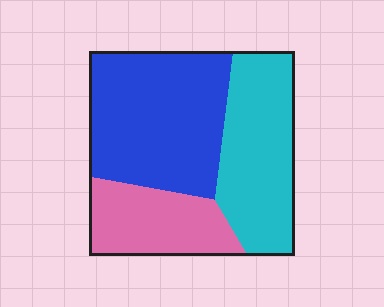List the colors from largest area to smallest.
From largest to smallest: blue, cyan, pink.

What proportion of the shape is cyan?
Cyan covers 33% of the shape.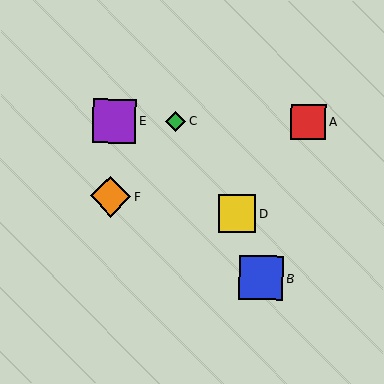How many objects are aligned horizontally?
3 objects (A, C, E) are aligned horizontally.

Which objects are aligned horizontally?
Objects A, C, E are aligned horizontally.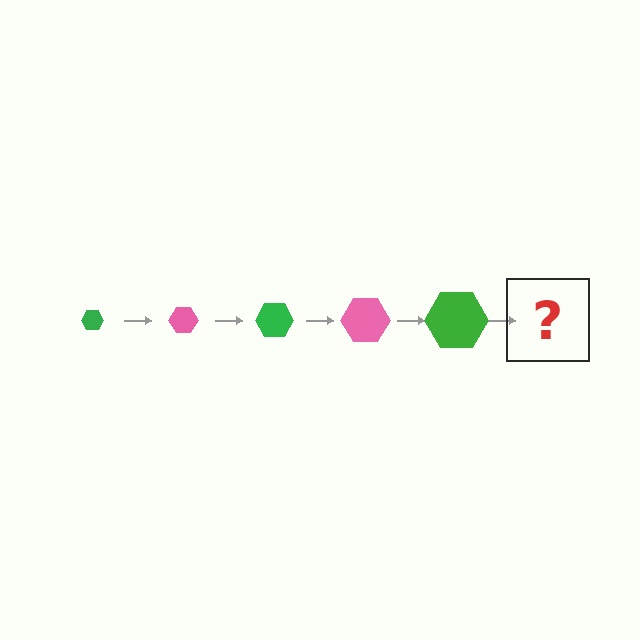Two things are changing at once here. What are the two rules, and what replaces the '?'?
The two rules are that the hexagon grows larger each step and the color cycles through green and pink. The '?' should be a pink hexagon, larger than the previous one.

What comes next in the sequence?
The next element should be a pink hexagon, larger than the previous one.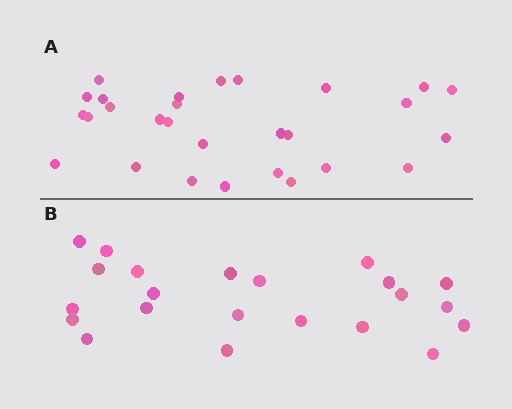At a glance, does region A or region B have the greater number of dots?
Region A (the top region) has more dots.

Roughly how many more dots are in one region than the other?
Region A has about 6 more dots than region B.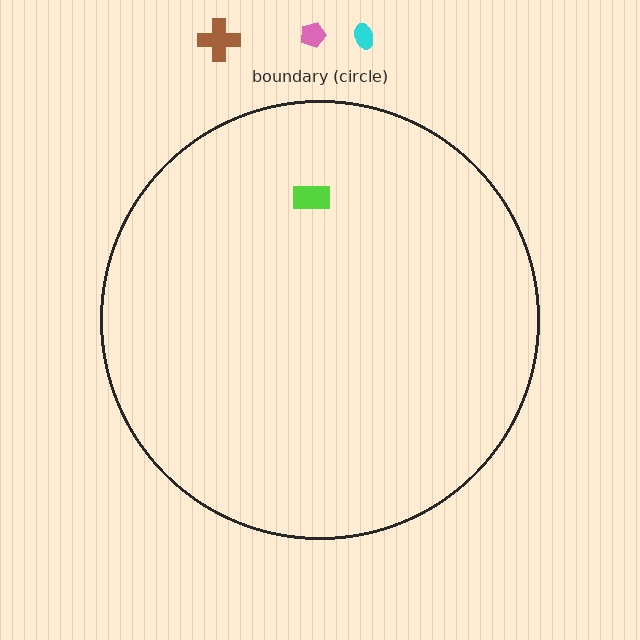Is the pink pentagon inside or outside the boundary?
Outside.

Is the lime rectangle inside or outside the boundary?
Inside.